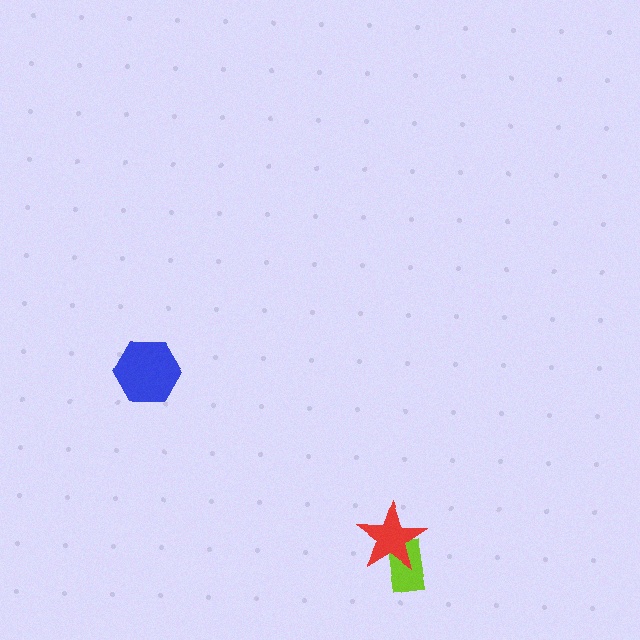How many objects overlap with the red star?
1 object overlaps with the red star.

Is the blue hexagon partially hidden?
No, no other shape covers it.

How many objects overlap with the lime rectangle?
1 object overlaps with the lime rectangle.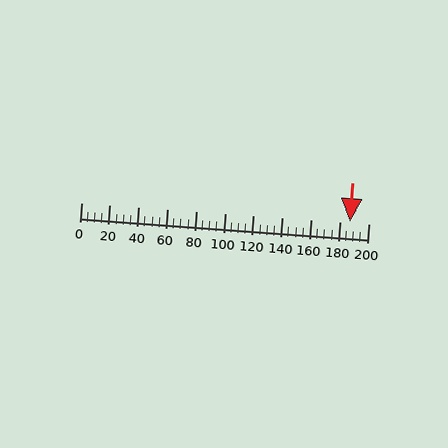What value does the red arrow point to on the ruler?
The red arrow points to approximately 187.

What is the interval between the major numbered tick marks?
The major tick marks are spaced 20 units apart.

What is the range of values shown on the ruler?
The ruler shows values from 0 to 200.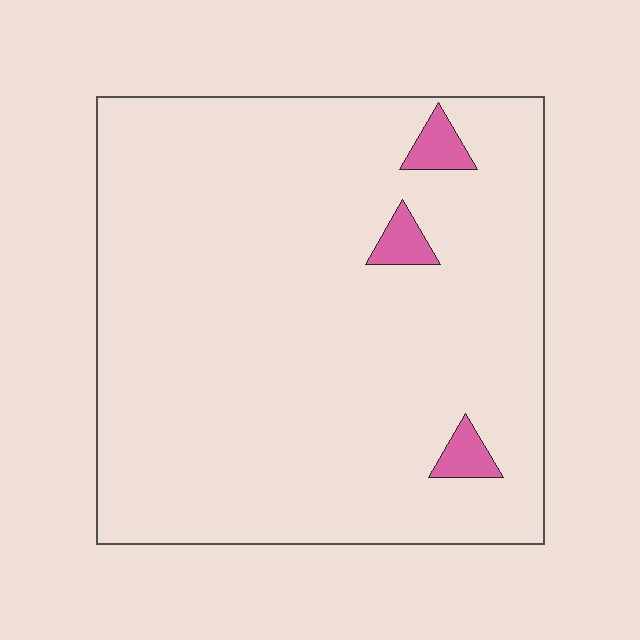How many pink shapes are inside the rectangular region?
3.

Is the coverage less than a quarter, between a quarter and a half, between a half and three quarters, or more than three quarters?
Less than a quarter.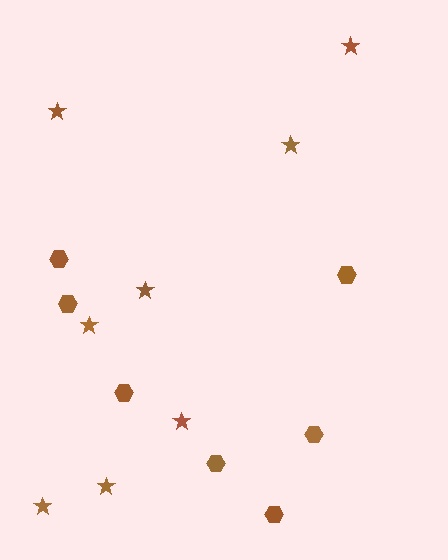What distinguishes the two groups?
There are 2 groups: one group of hexagons (7) and one group of stars (8).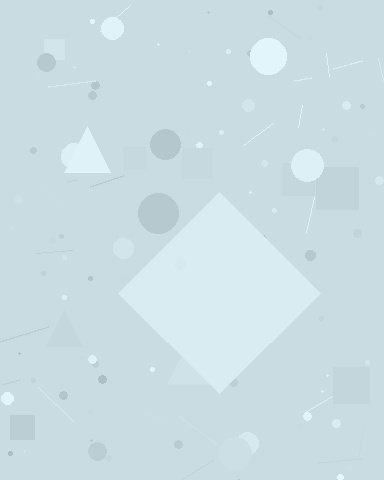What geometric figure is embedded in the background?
A diamond is embedded in the background.